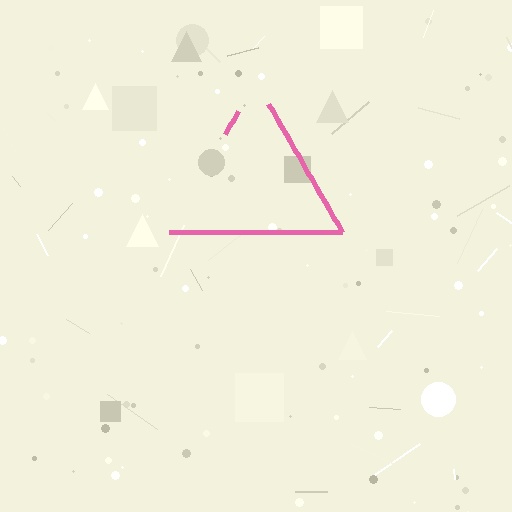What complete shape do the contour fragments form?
The contour fragments form a triangle.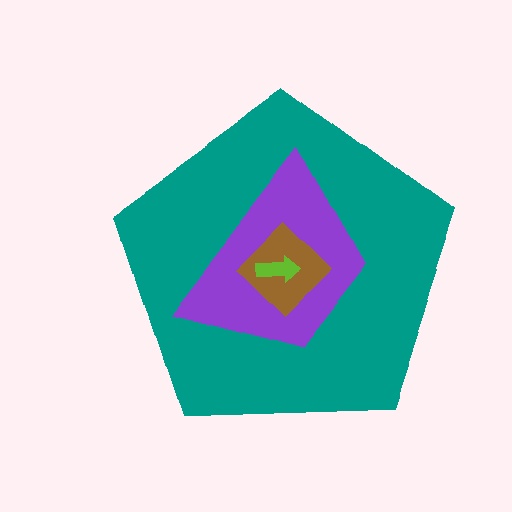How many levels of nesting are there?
4.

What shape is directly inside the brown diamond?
The lime arrow.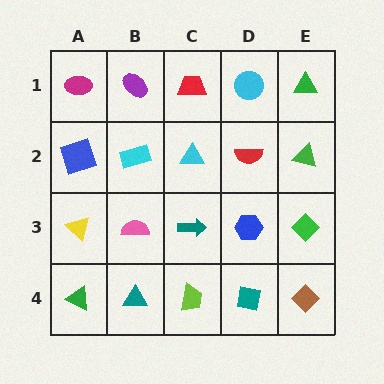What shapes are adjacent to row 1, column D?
A red semicircle (row 2, column D), a red trapezoid (row 1, column C), a green triangle (row 1, column E).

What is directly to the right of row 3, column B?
A teal arrow.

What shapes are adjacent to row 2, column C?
A red trapezoid (row 1, column C), a teal arrow (row 3, column C), a cyan rectangle (row 2, column B), a red semicircle (row 2, column D).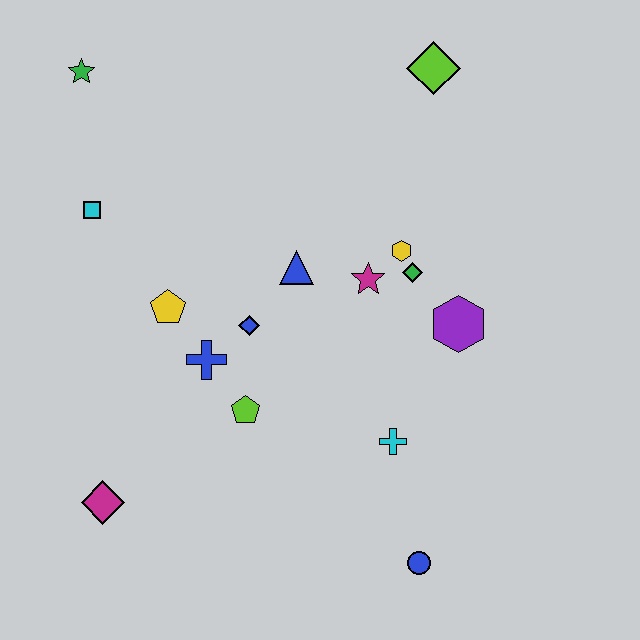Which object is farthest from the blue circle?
The green star is farthest from the blue circle.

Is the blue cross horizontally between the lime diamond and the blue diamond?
No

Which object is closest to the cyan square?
The yellow pentagon is closest to the cyan square.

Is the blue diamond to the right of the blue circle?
No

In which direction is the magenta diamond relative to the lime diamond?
The magenta diamond is below the lime diamond.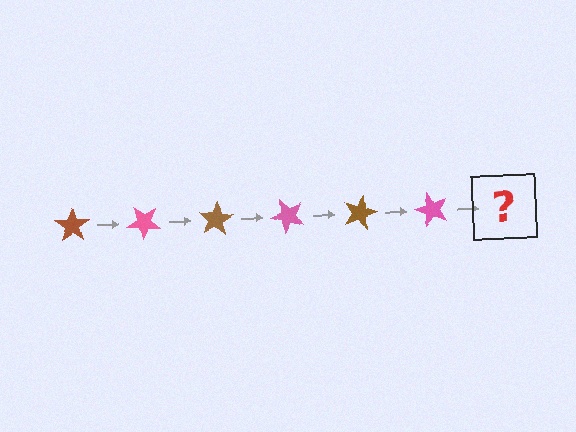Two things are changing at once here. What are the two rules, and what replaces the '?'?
The two rules are that it rotates 40 degrees each step and the color cycles through brown and pink. The '?' should be a brown star, rotated 240 degrees from the start.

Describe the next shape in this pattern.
It should be a brown star, rotated 240 degrees from the start.